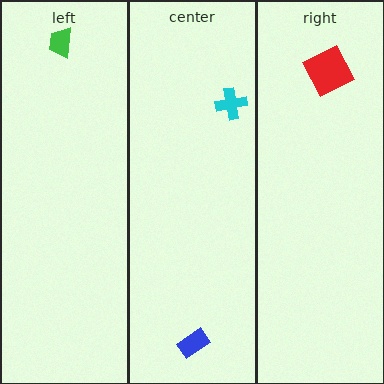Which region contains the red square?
The right region.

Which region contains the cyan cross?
The center region.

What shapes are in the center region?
The cyan cross, the blue rectangle.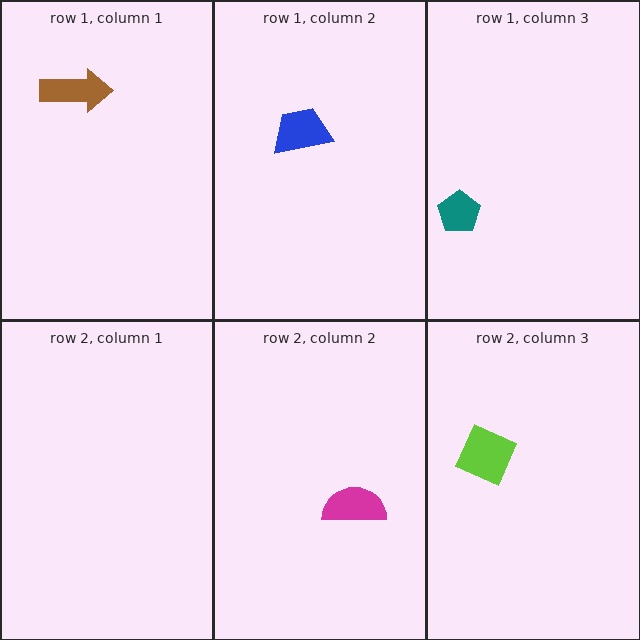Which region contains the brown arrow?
The row 1, column 1 region.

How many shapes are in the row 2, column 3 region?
1.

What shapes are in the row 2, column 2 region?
The magenta semicircle.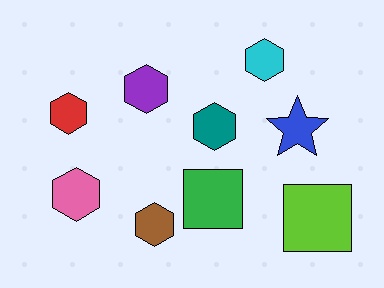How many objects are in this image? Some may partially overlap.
There are 9 objects.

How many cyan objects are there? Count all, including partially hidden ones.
There is 1 cyan object.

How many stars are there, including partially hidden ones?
There is 1 star.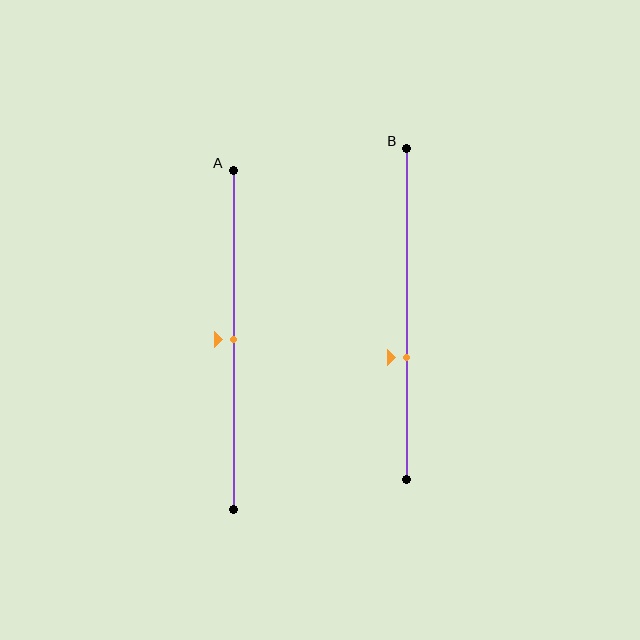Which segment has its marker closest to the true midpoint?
Segment A has its marker closest to the true midpoint.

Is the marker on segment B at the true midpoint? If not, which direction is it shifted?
No, the marker on segment B is shifted downward by about 13% of the segment length.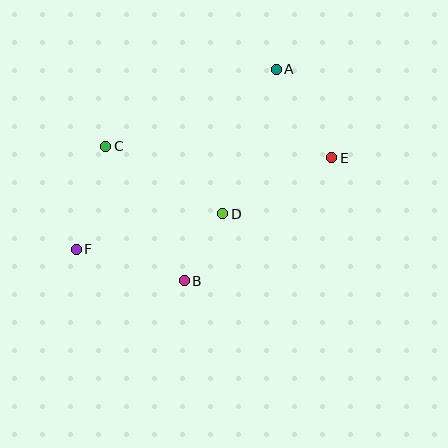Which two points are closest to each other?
Points B and D are closest to each other.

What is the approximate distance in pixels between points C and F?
The distance between C and F is approximately 107 pixels.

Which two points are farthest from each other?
Points E and F are farthest from each other.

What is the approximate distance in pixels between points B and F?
The distance between B and F is approximately 112 pixels.